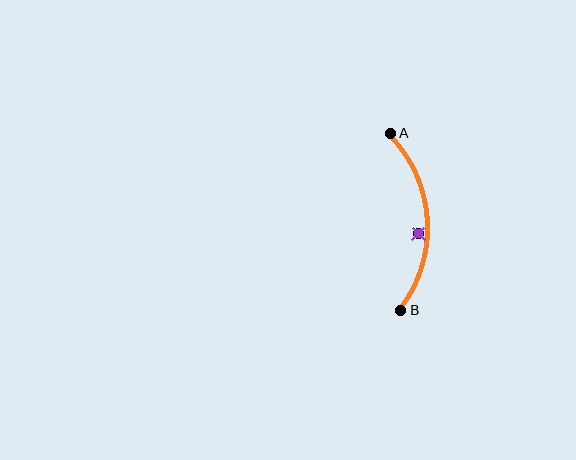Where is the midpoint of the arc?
The arc midpoint is the point on the curve farthest from the straight line joining A and B. It sits to the right of that line.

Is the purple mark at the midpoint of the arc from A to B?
No — the purple mark does not lie on the arc at all. It sits slightly inside the curve.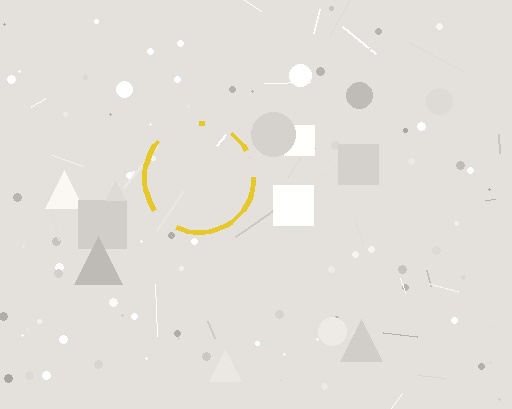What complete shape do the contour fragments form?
The contour fragments form a circle.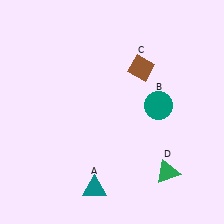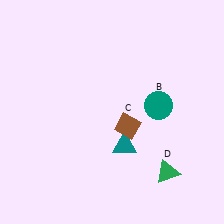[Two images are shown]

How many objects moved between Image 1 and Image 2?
2 objects moved between the two images.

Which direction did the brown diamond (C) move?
The brown diamond (C) moved down.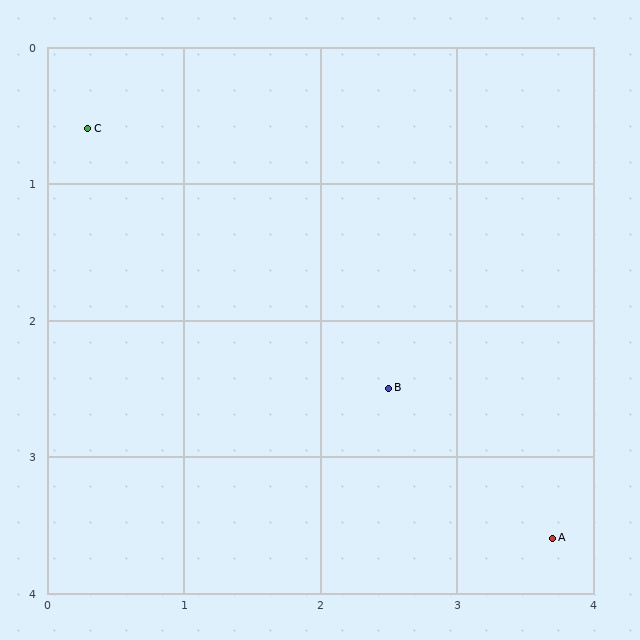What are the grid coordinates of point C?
Point C is at approximately (0.3, 0.6).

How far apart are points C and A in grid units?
Points C and A are about 4.5 grid units apart.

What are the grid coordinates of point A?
Point A is at approximately (3.7, 3.6).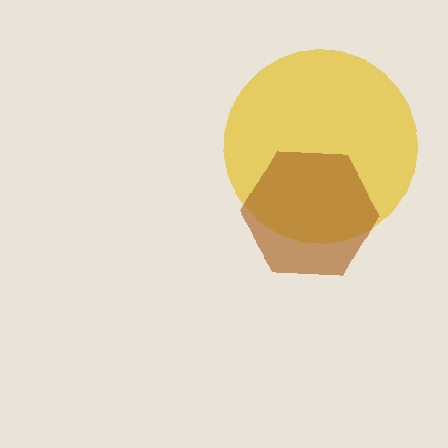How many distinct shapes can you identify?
There are 2 distinct shapes: a yellow circle, a brown hexagon.